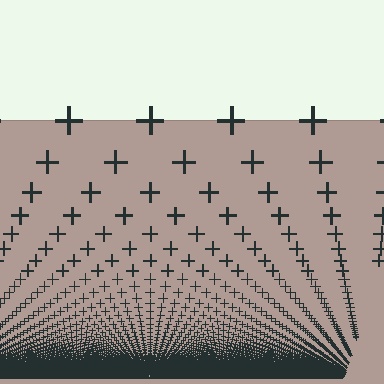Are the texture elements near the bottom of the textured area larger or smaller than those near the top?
Smaller. The gradient is inverted — elements near the bottom are smaller and denser.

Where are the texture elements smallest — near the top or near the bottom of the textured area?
Near the bottom.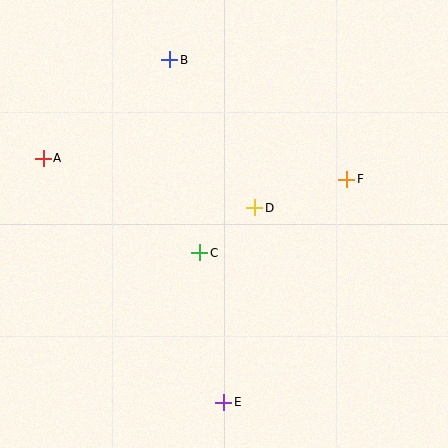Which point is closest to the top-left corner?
Point A is closest to the top-left corner.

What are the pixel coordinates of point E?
Point E is at (224, 402).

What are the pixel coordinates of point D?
Point D is at (255, 208).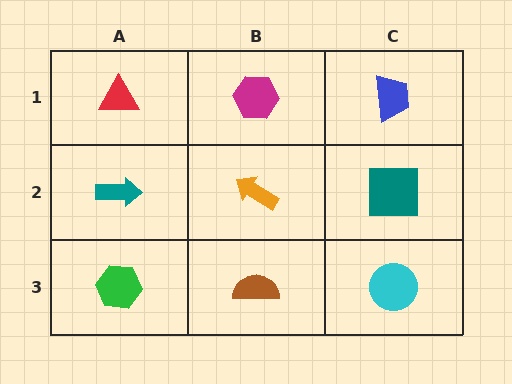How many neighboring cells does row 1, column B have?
3.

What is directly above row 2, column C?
A blue trapezoid.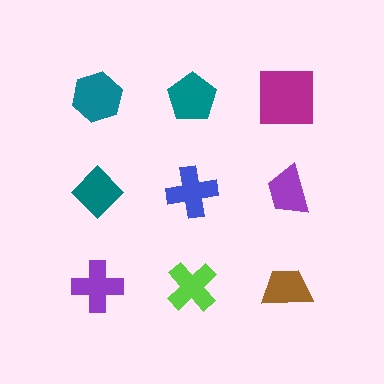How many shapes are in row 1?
3 shapes.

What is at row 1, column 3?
A magenta square.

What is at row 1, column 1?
A teal hexagon.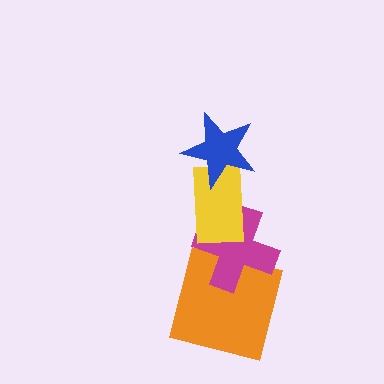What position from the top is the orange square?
The orange square is 4th from the top.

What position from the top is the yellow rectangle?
The yellow rectangle is 2nd from the top.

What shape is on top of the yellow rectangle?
The blue star is on top of the yellow rectangle.